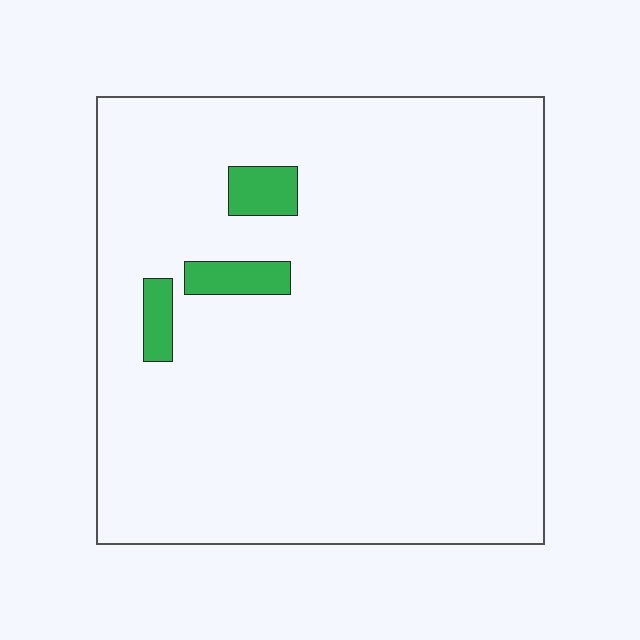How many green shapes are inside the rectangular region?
3.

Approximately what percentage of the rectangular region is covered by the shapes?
Approximately 5%.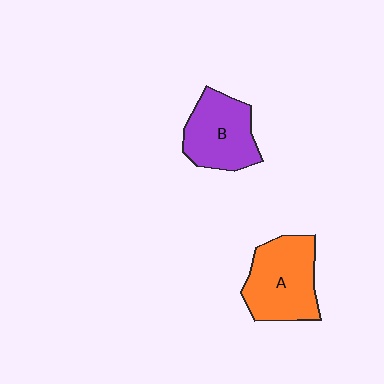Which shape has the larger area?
Shape A (orange).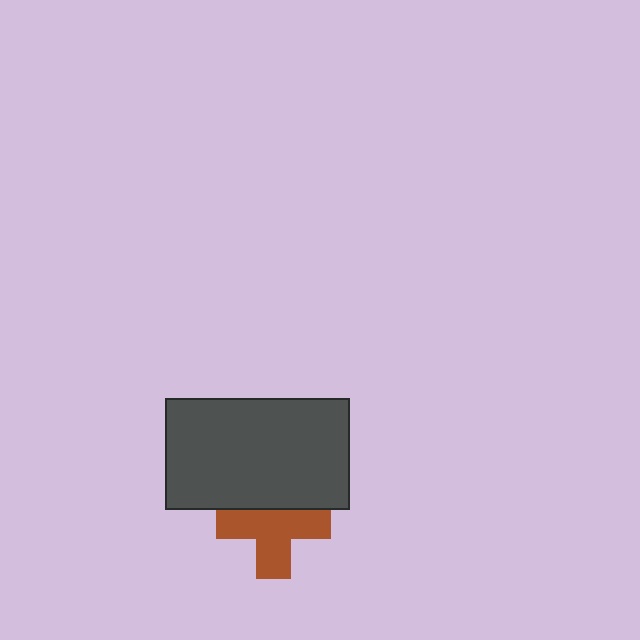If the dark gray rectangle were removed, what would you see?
You would see the complete brown cross.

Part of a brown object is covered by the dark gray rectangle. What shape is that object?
It is a cross.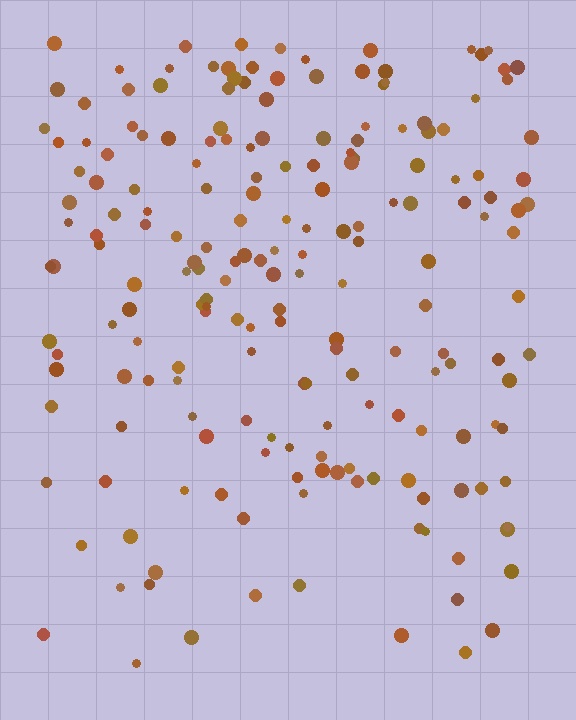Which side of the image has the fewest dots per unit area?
The bottom.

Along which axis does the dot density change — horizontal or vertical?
Vertical.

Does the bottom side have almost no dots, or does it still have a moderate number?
Still a moderate number, just noticeably fewer than the top.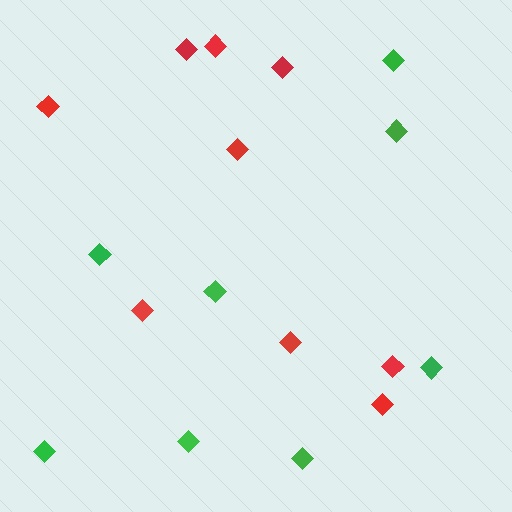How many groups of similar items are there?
There are 2 groups: one group of green diamonds (8) and one group of red diamonds (9).